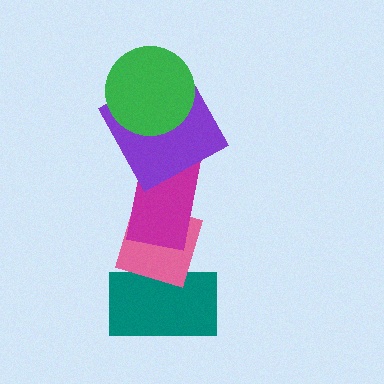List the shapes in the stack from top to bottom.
From top to bottom: the green circle, the purple square, the magenta rectangle, the pink diamond, the teal rectangle.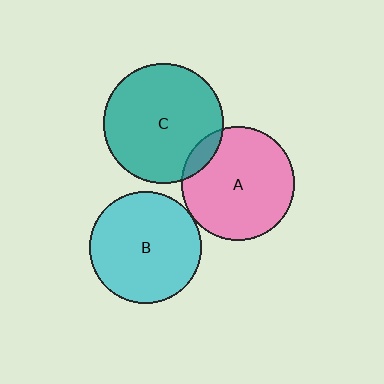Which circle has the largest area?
Circle C (teal).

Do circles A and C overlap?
Yes.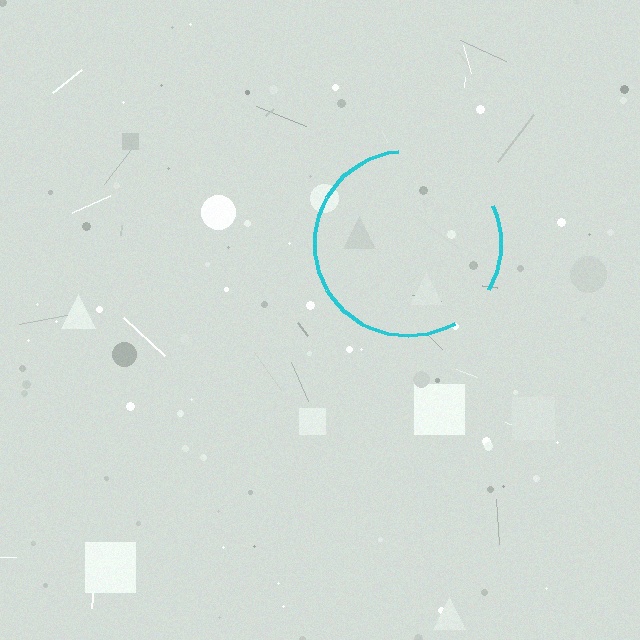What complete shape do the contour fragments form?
The contour fragments form a circle.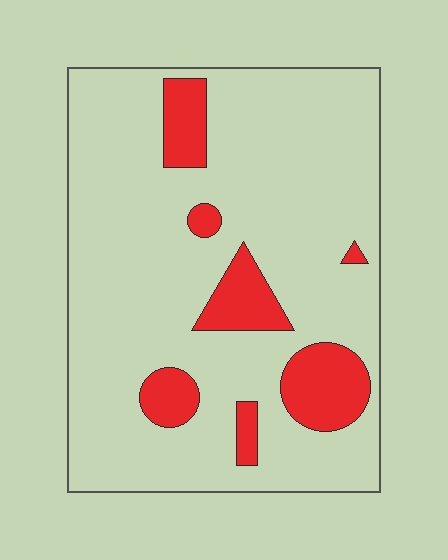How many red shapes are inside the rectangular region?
7.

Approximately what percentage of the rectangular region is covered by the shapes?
Approximately 15%.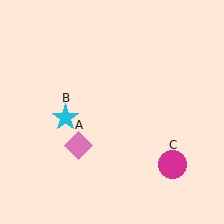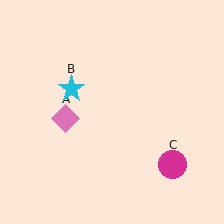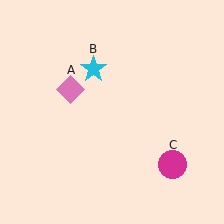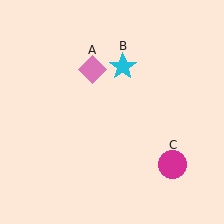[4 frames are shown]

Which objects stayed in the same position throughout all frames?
Magenta circle (object C) remained stationary.